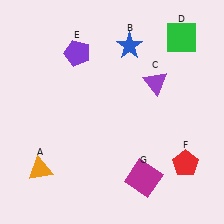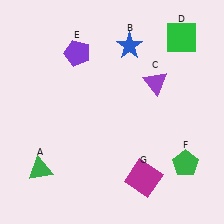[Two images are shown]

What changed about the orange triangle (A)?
In Image 1, A is orange. In Image 2, it changed to green.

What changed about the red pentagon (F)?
In Image 1, F is red. In Image 2, it changed to green.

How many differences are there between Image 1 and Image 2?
There are 2 differences between the two images.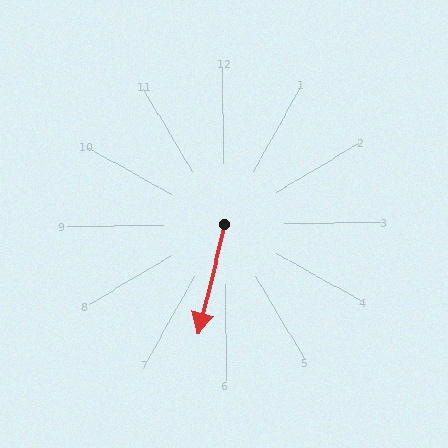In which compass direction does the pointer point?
South.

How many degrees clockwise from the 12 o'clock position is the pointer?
Approximately 194 degrees.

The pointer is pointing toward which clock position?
Roughly 6 o'clock.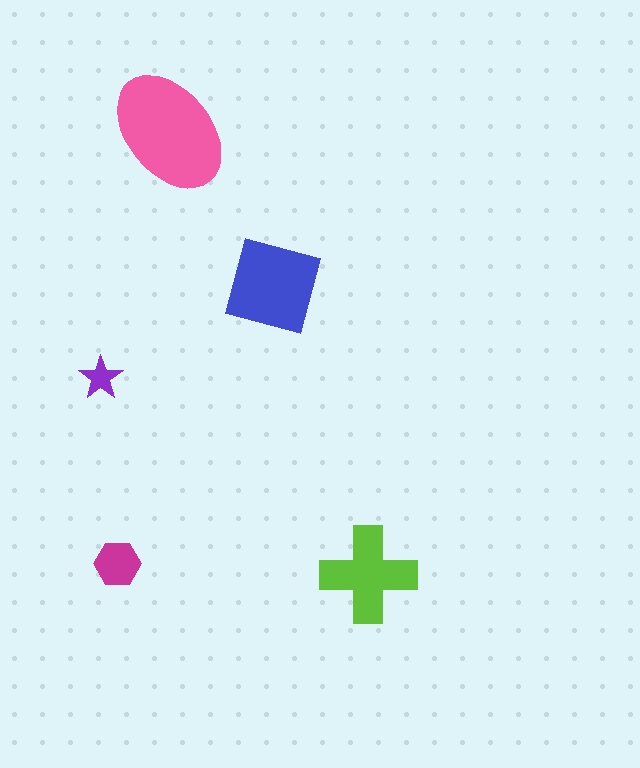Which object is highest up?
The pink ellipse is topmost.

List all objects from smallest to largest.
The purple star, the magenta hexagon, the lime cross, the blue square, the pink ellipse.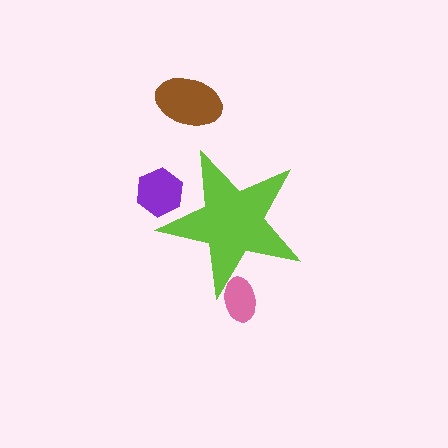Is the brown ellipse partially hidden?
No, the brown ellipse is fully visible.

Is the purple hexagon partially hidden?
Yes, the purple hexagon is partially hidden behind the lime star.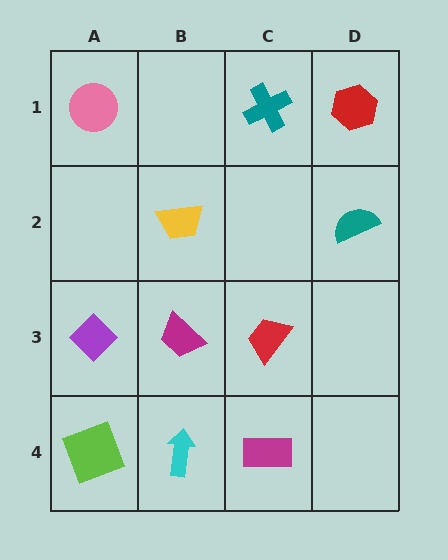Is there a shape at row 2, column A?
No, that cell is empty.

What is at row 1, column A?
A pink circle.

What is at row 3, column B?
A magenta trapezoid.